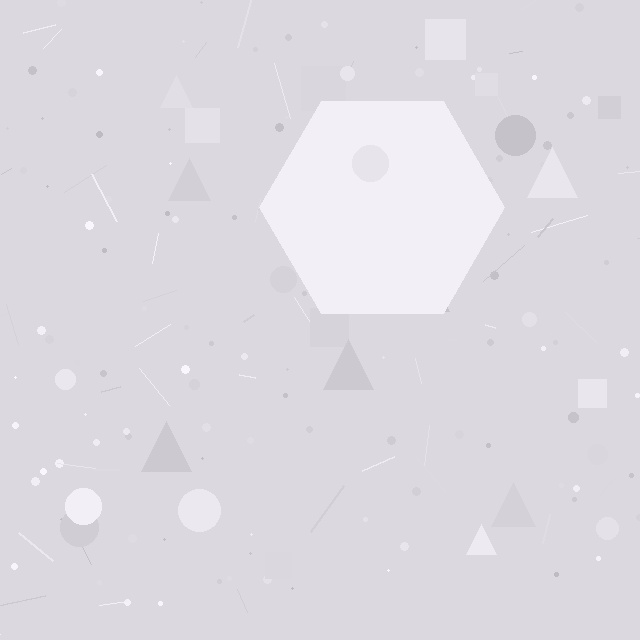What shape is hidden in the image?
A hexagon is hidden in the image.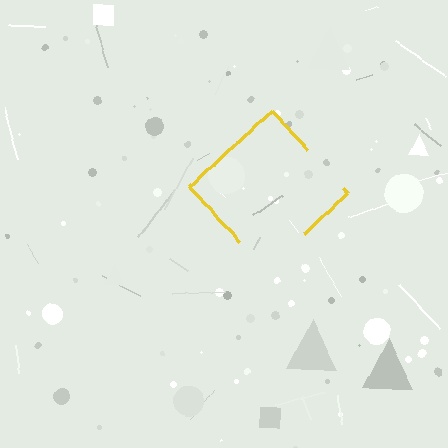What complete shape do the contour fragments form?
The contour fragments form a diamond.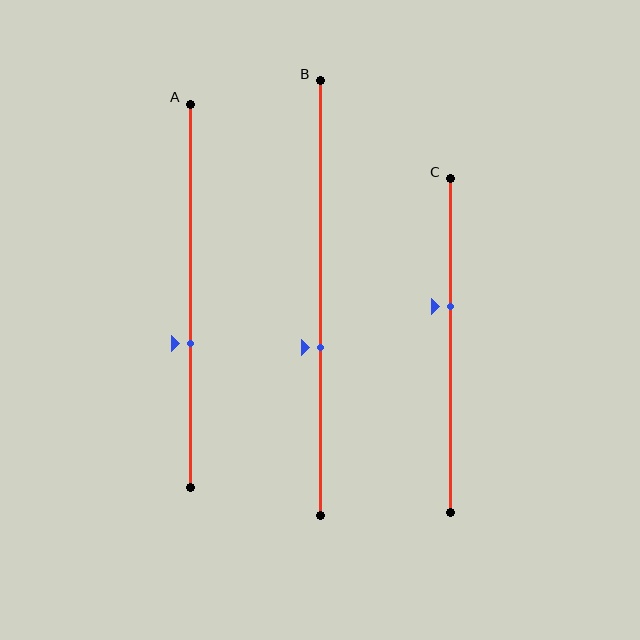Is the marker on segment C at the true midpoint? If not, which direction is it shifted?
No, the marker on segment C is shifted upward by about 12% of the segment length.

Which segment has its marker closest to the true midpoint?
Segment B has its marker closest to the true midpoint.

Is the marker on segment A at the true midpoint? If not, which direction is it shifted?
No, the marker on segment A is shifted downward by about 12% of the segment length.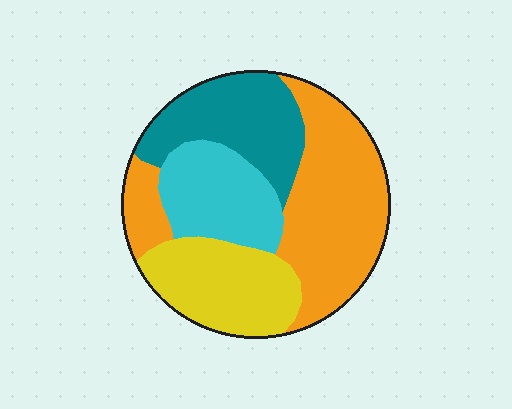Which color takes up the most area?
Orange, at roughly 40%.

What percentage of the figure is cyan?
Cyan covers 18% of the figure.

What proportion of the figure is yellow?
Yellow takes up less than a quarter of the figure.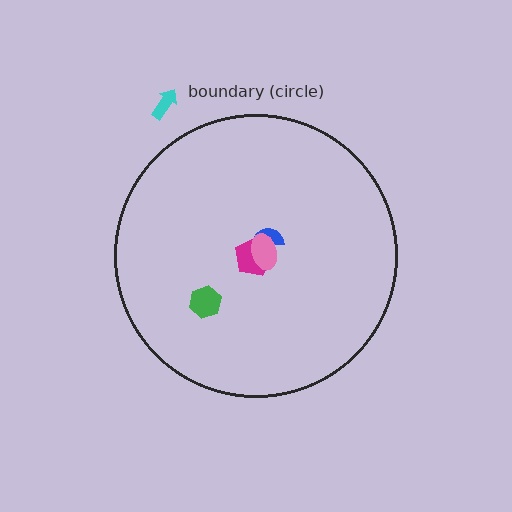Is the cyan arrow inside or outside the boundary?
Outside.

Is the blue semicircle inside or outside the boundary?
Inside.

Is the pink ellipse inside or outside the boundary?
Inside.